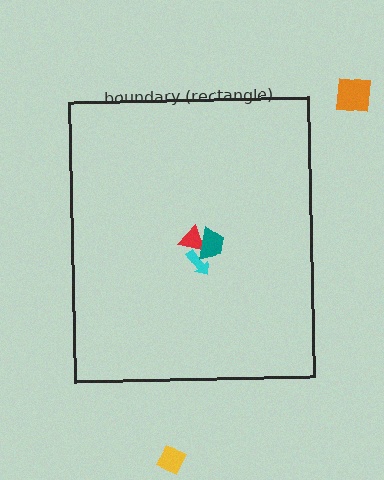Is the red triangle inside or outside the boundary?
Inside.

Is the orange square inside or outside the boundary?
Outside.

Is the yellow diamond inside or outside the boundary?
Outside.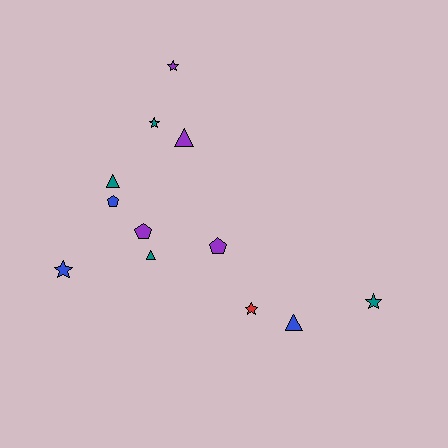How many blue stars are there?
There is 1 blue star.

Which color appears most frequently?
Teal, with 4 objects.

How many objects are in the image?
There are 12 objects.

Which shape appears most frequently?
Star, with 5 objects.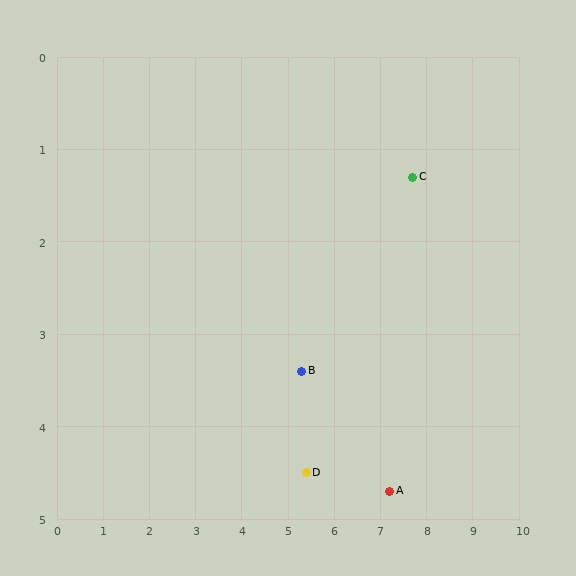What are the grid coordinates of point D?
Point D is at approximately (5.4, 4.5).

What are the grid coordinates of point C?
Point C is at approximately (7.7, 1.3).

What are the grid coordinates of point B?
Point B is at approximately (5.3, 3.4).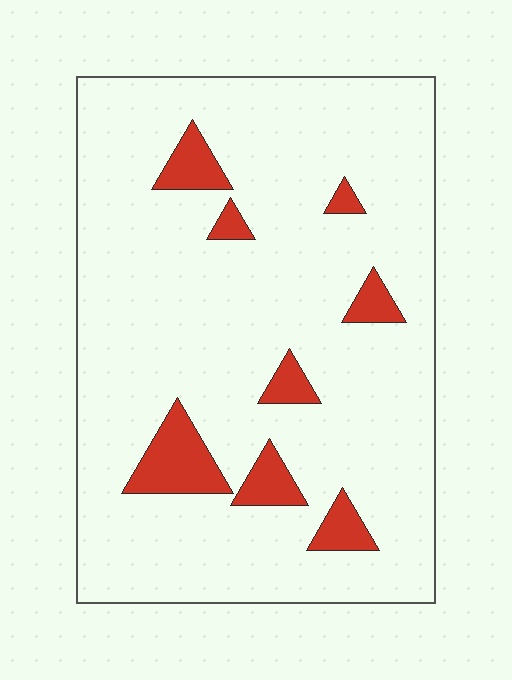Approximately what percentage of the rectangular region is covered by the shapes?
Approximately 10%.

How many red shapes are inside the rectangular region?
8.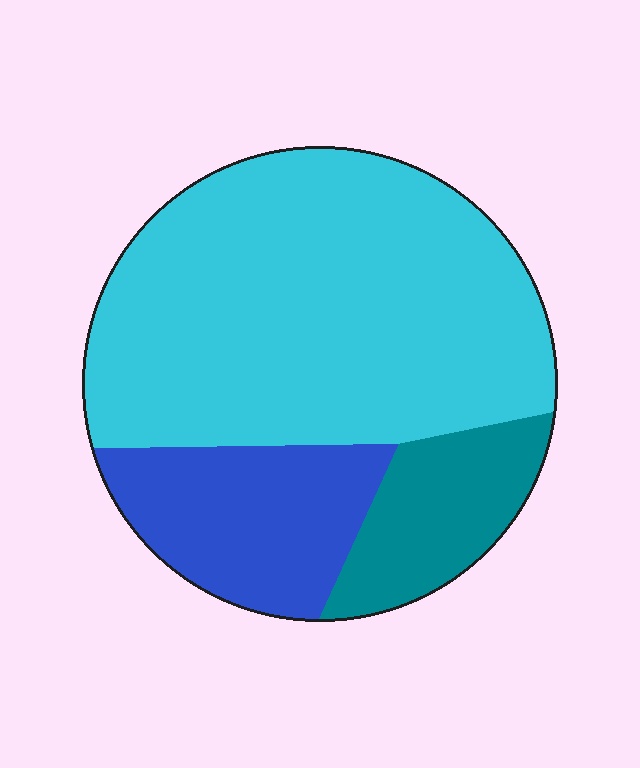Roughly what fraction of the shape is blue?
Blue takes up about one fifth (1/5) of the shape.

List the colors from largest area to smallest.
From largest to smallest: cyan, blue, teal.